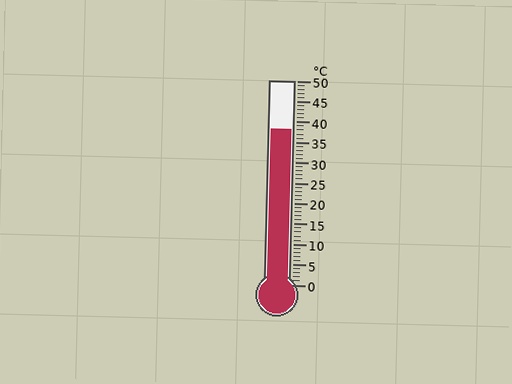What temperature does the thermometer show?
The thermometer shows approximately 38°C.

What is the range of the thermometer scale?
The thermometer scale ranges from 0°C to 50°C.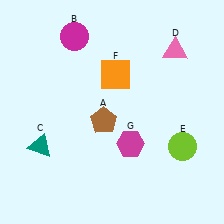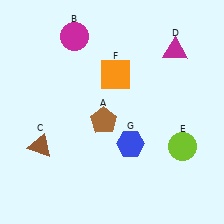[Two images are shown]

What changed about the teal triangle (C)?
In Image 1, C is teal. In Image 2, it changed to brown.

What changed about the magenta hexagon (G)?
In Image 1, G is magenta. In Image 2, it changed to blue.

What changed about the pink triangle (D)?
In Image 1, D is pink. In Image 2, it changed to magenta.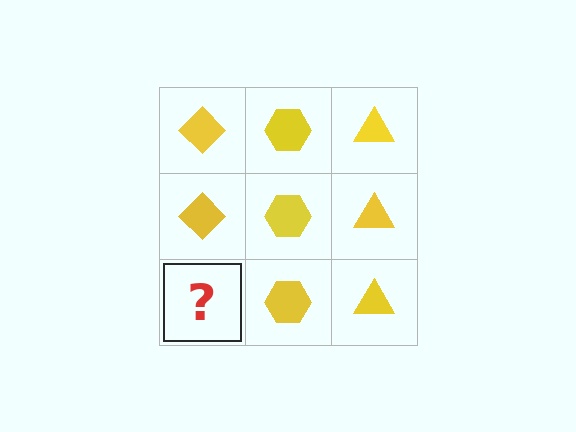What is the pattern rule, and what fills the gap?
The rule is that each column has a consistent shape. The gap should be filled with a yellow diamond.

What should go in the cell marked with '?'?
The missing cell should contain a yellow diamond.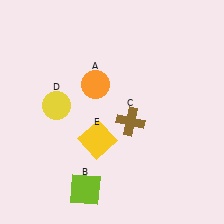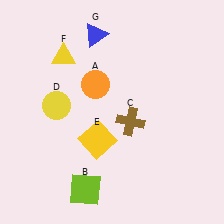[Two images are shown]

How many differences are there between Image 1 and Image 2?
There are 2 differences between the two images.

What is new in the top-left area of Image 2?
A yellow triangle (F) was added in the top-left area of Image 2.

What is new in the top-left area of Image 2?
A blue triangle (G) was added in the top-left area of Image 2.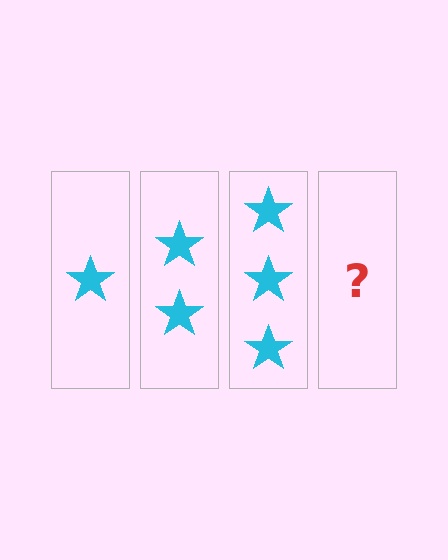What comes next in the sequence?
The next element should be 4 stars.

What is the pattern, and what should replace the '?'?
The pattern is that each step adds one more star. The '?' should be 4 stars.